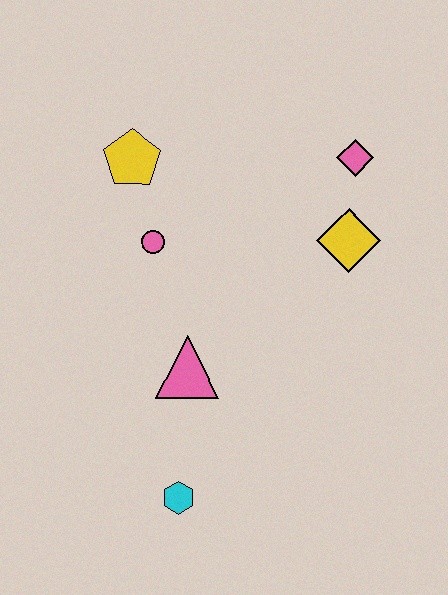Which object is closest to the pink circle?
The yellow pentagon is closest to the pink circle.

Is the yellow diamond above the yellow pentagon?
No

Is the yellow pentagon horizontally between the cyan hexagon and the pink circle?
No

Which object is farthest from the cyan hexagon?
The pink diamond is farthest from the cyan hexagon.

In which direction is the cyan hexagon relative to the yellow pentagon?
The cyan hexagon is below the yellow pentagon.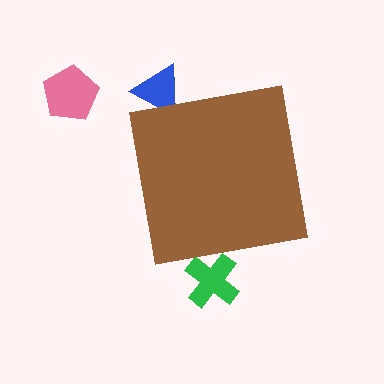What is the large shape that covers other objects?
A brown square.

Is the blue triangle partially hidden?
Yes, the blue triangle is partially hidden behind the brown square.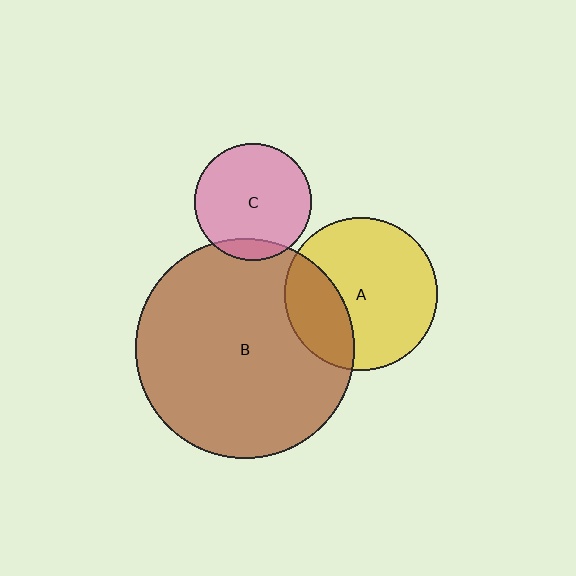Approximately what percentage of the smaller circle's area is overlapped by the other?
Approximately 30%.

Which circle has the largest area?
Circle B (brown).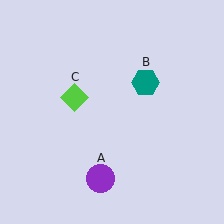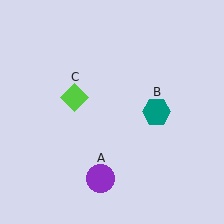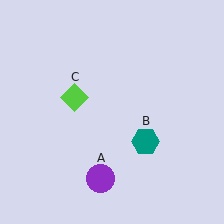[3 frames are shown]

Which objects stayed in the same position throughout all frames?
Purple circle (object A) and lime diamond (object C) remained stationary.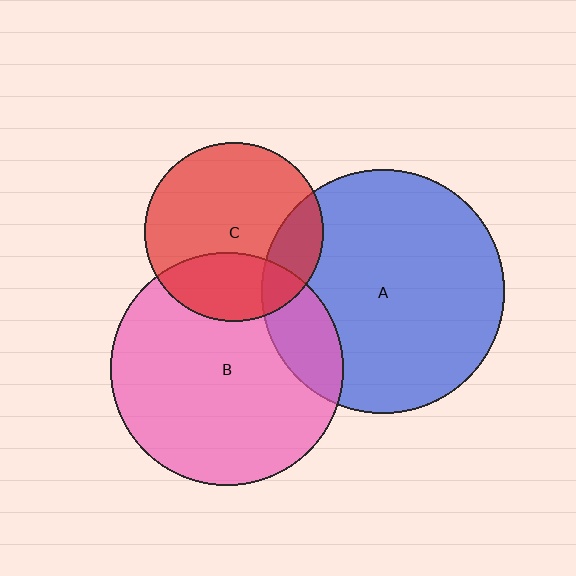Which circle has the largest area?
Circle A (blue).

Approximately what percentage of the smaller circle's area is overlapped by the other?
Approximately 20%.